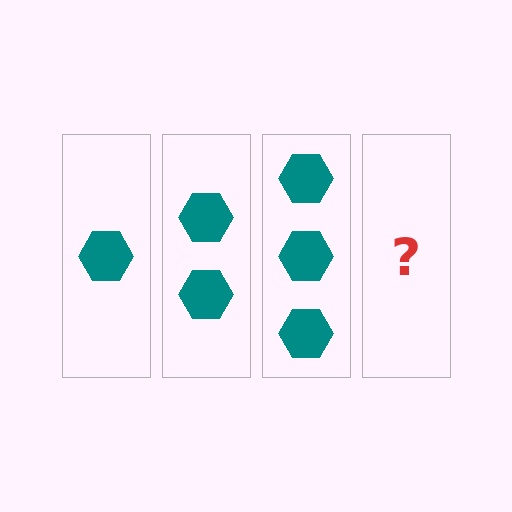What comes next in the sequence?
The next element should be 4 hexagons.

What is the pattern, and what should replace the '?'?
The pattern is that each step adds one more hexagon. The '?' should be 4 hexagons.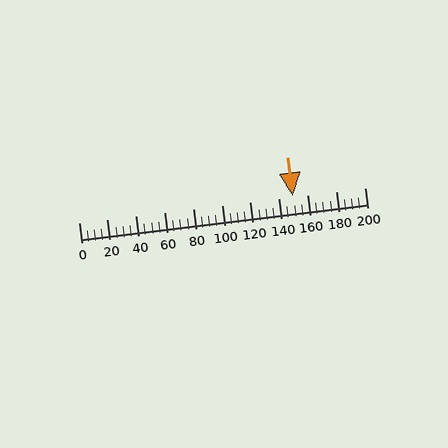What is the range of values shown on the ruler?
The ruler shows values from 0 to 200.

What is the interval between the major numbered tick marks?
The major tick marks are spaced 20 units apart.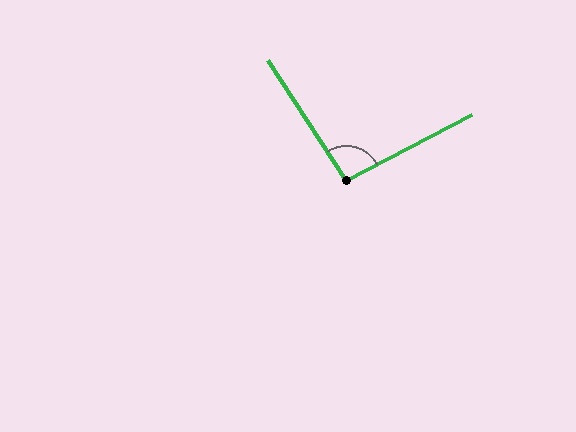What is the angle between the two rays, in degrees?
Approximately 96 degrees.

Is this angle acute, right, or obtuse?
It is obtuse.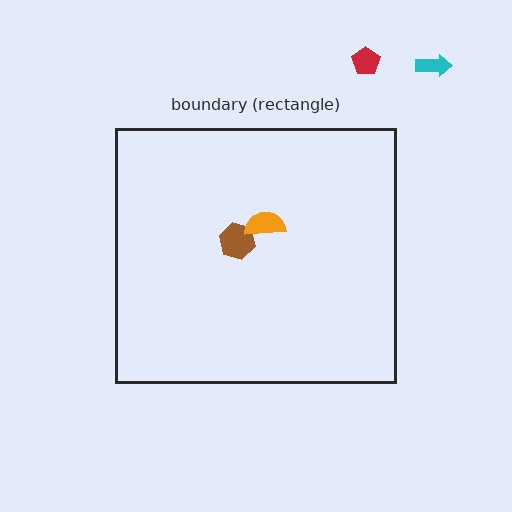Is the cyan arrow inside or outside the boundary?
Outside.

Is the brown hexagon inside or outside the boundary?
Inside.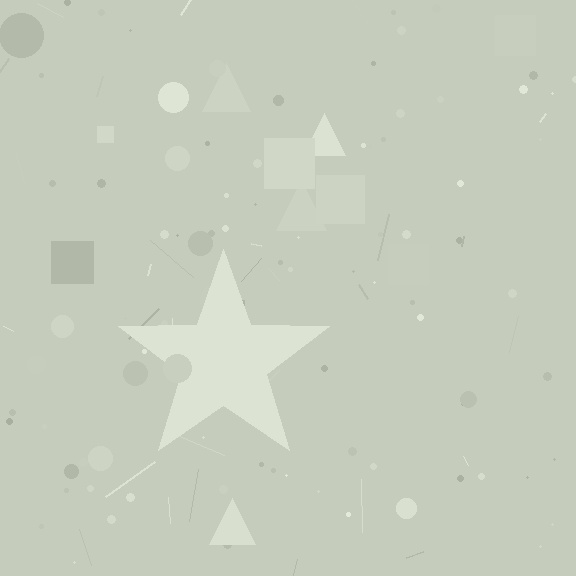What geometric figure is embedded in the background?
A star is embedded in the background.